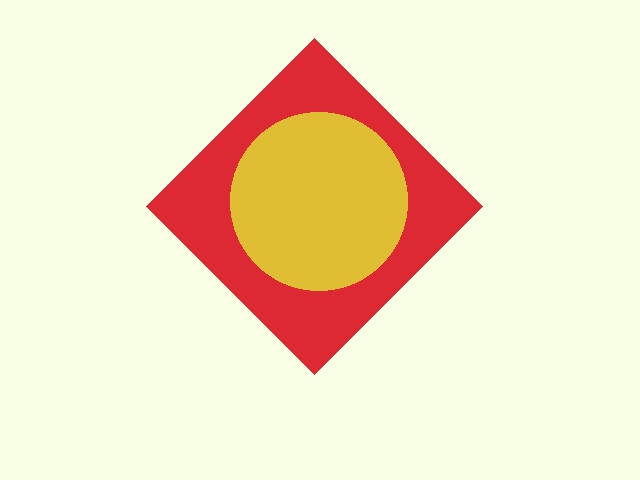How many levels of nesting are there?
2.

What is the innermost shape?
The yellow circle.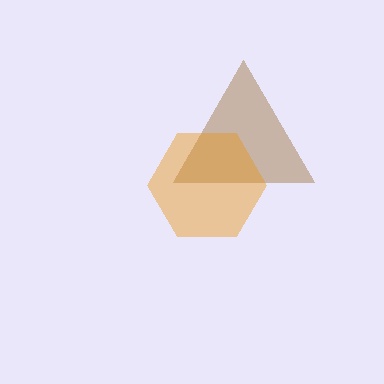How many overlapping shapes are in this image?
There are 2 overlapping shapes in the image.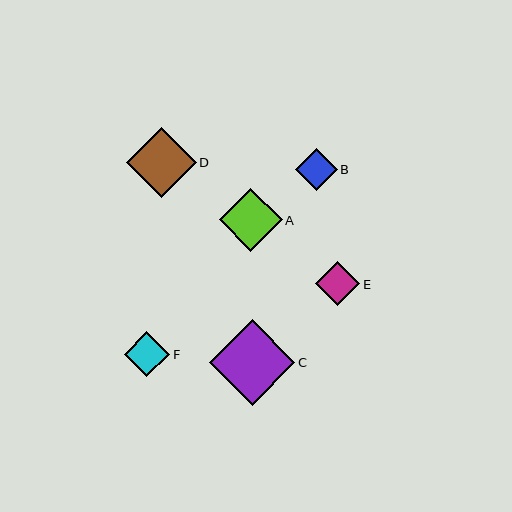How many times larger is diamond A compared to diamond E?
Diamond A is approximately 1.4 times the size of diamond E.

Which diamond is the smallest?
Diamond B is the smallest with a size of approximately 42 pixels.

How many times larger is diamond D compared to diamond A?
Diamond D is approximately 1.1 times the size of diamond A.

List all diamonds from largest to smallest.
From largest to smallest: C, D, A, F, E, B.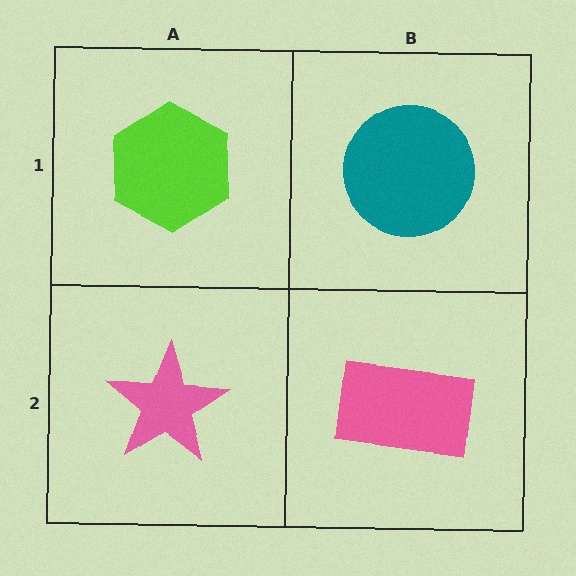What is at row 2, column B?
A pink rectangle.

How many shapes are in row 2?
2 shapes.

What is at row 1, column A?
A lime hexagon.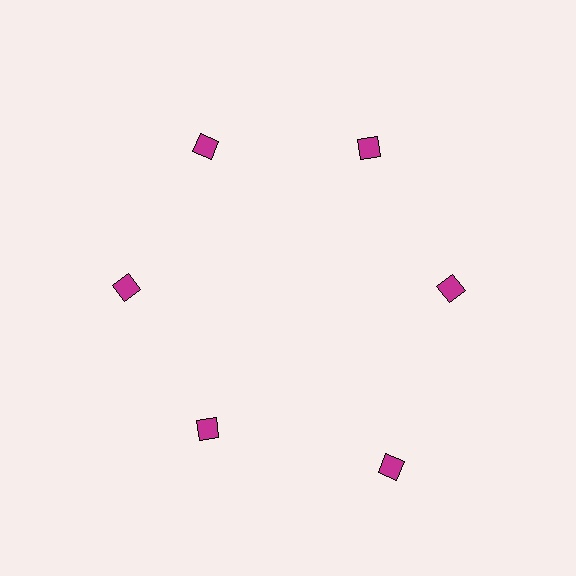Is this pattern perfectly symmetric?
No. The 6 magenta diamonds are arranged in a ring, but one element near the 5 o'clock position is pushed outward from the center, breaking the 6-fold rotational symmetry.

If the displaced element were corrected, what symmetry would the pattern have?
It would have 6-fold rotational symmetry — the pattern would map onto itself every 60 degrees.